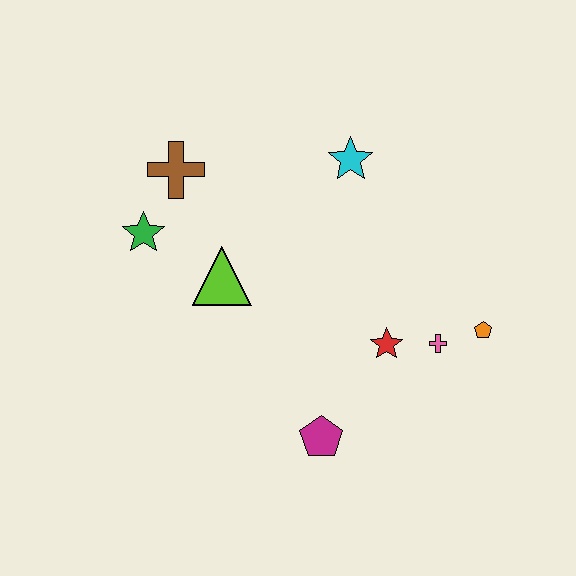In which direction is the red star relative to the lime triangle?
The red star is to the right of the lime triangle.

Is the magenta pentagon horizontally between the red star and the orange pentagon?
No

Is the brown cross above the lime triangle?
Yes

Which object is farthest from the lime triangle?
The orange pentagon is farthest from the lime triangle.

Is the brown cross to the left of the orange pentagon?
Yes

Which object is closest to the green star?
The brown cross is closest to the green star.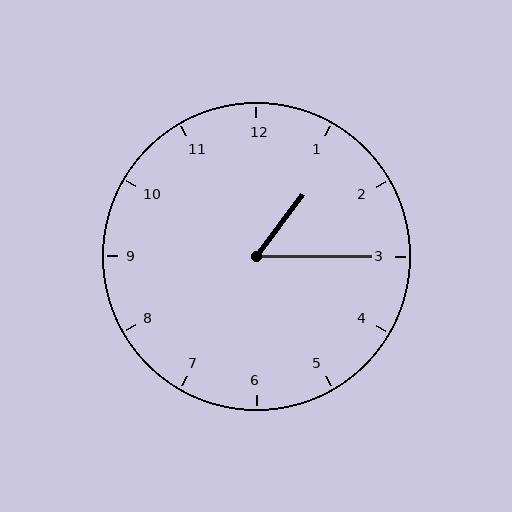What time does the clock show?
1:15.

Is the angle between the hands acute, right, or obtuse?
It is acute.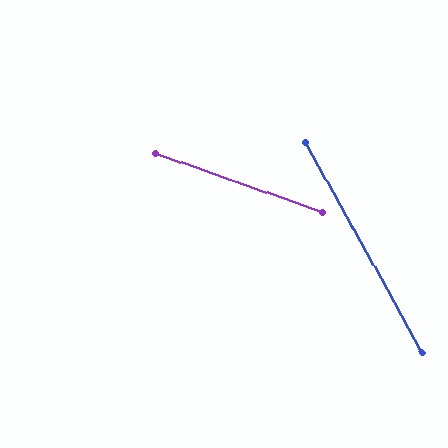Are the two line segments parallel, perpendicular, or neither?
Neither parallel nor perpendicular — they differ by about 41°.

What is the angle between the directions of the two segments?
Approximately 41 degrees.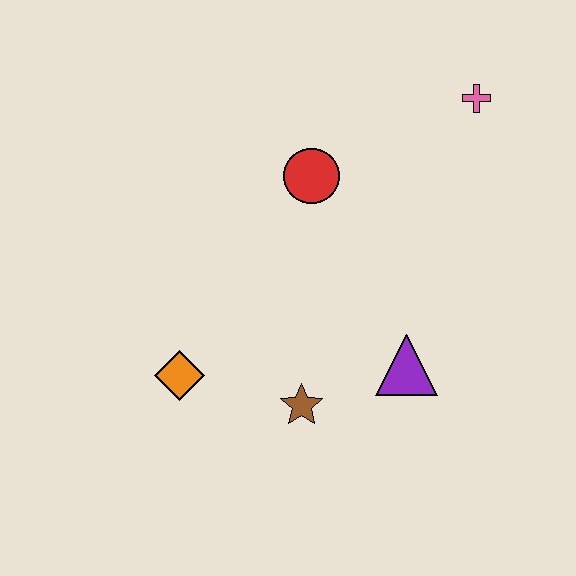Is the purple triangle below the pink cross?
Yes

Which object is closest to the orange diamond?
The brown star is closest to the orange diamond.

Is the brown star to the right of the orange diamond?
Yes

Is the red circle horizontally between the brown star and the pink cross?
Yes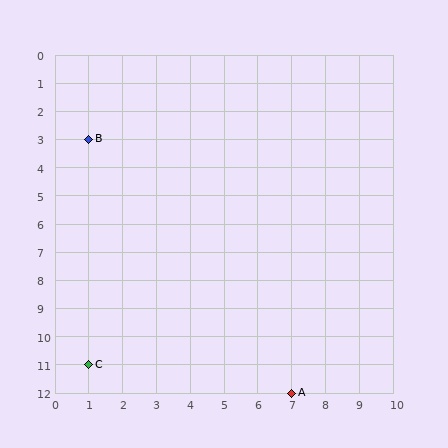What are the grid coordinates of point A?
Point A is at grid coordinates (7, 12).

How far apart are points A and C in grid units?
Points A and C are 6 columns and 1 row apart (about 6.1 grid units diagonally).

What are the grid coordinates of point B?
Point B is at grid coordinates (1, 3).